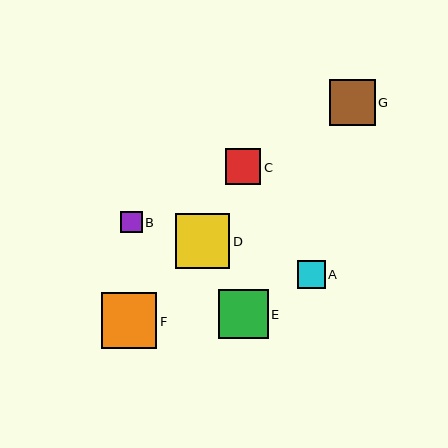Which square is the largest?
Square F is the largest with a size of approximately 55 pixels.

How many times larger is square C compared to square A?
Square C is approximately 1.3 times the size of square A.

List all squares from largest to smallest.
From largest to smallest: F, D, E, G, C, A, B.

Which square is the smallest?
Square B is the smallest with a size of approximately 21 pixels.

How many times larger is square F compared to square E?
Square F is approximately 1.1 times the size of square E.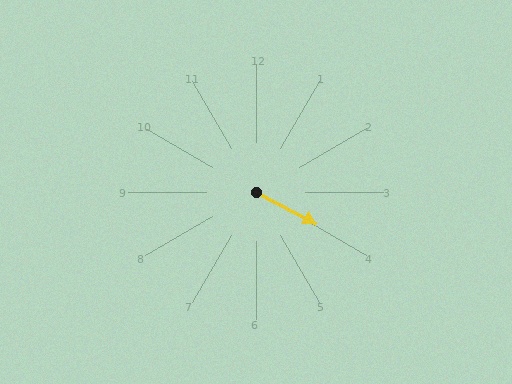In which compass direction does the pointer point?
Southeast.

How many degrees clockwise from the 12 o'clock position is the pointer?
Approximately 118 degrees.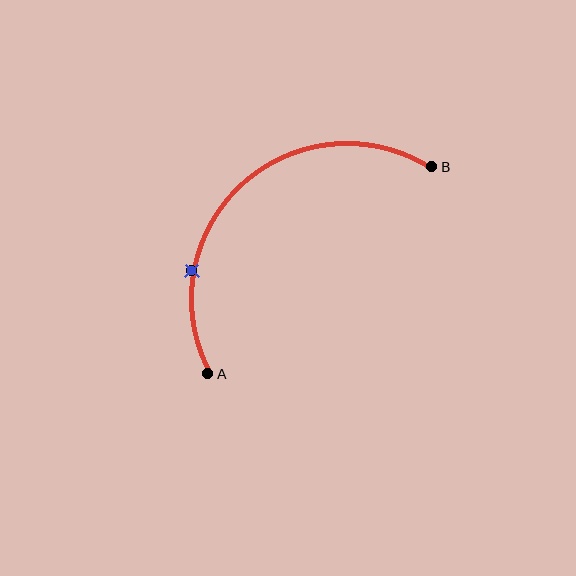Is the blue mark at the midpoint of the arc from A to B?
No. The blue mark lies on the arc but is closer to endpoint A. The arc midpoint would be at the point on the curve equidistant along the arc from both A and B.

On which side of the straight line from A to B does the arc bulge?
The arc bulges above and to the left of the straight line connecting A and B.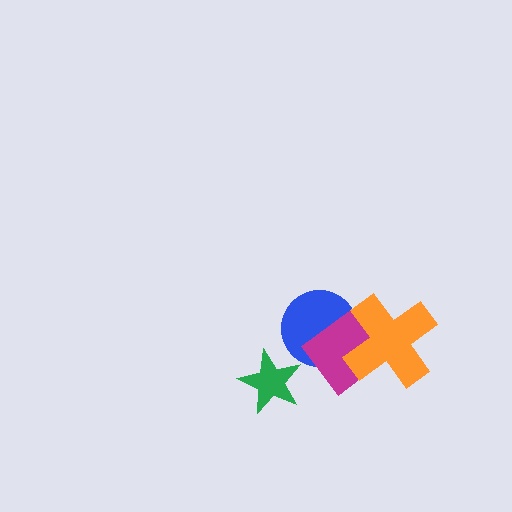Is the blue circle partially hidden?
Yes, it is partially covered by another shape.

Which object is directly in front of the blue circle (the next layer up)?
The magenta diamond is directly in front of the blue circle.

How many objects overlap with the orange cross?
2 objects overlap with the orange cross.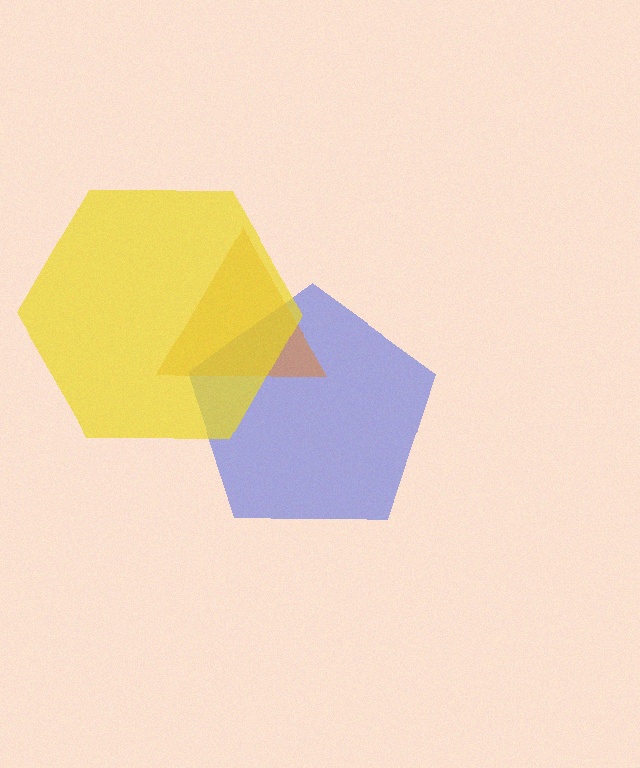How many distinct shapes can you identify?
There are 3 distinct shapes: a blue pentagon, an orange triangle, a yellow hexagon.